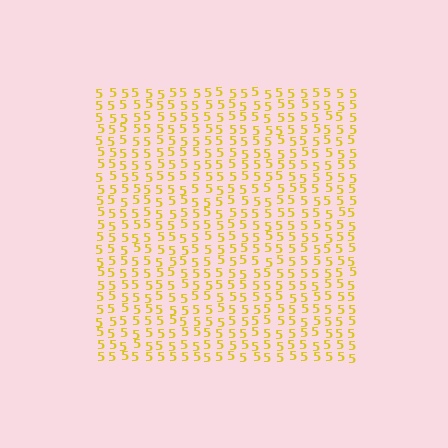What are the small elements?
The small elements are digit 5's.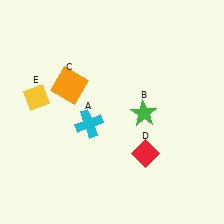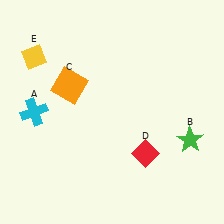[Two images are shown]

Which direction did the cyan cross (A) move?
The cyan cross (A) moved left.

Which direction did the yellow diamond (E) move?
The yellow diamond (E) moved up.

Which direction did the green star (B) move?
The green star (B) moved right.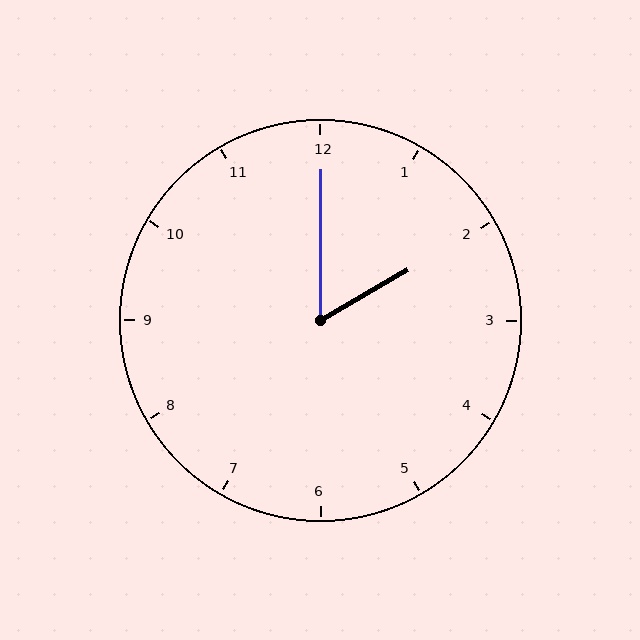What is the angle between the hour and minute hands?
Approximately 60 degrees.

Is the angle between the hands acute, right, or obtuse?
It is acute.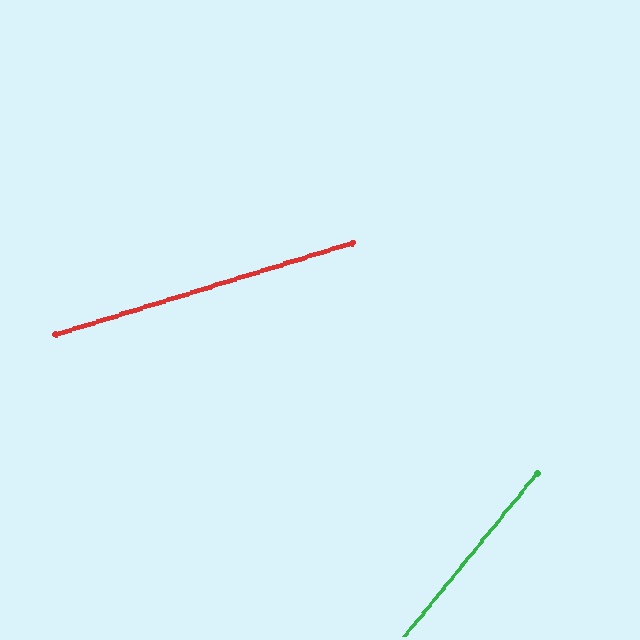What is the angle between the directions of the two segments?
Approximately 34 degrees.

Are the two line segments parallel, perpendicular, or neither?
Neither parallel nor perpendicular — they differ by about 34°.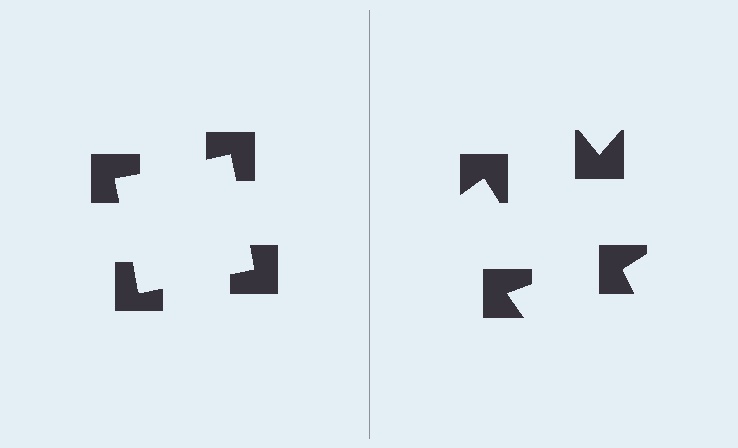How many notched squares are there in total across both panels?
8 — 4 on each side.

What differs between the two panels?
The notched squares are positioned identically on both sides; only the wedge orientations differ. On the left they align to a square; on the right they are misaligned.